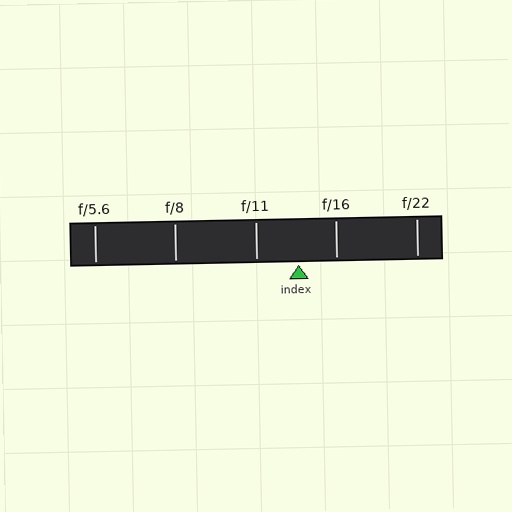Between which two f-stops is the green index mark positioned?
The index mark is between f/11 and f/16.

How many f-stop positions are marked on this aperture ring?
There are 5 f-stop positions marked.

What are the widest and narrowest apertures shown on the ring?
The widest aperture shown is f/5.6 and the narrowest is f/22.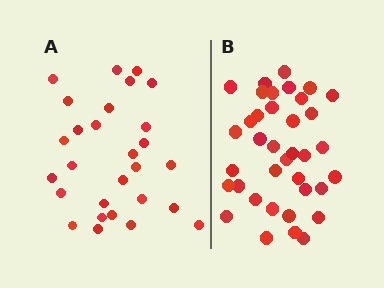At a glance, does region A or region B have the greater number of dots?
Region B (the right region) has more dots.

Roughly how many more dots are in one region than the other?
Region B has roughly 8 or so more dots than region A.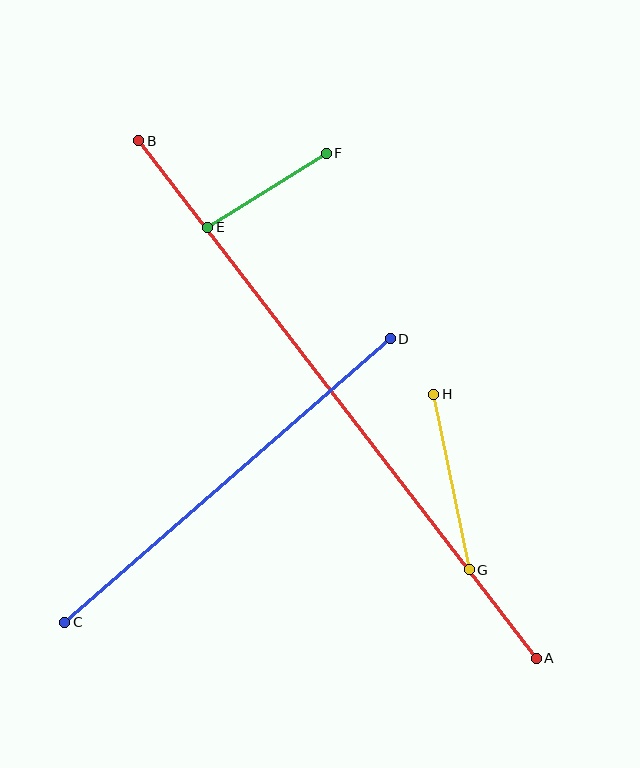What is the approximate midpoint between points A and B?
The midpoint is at approximately (338, 399) pixels.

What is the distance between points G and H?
The distance is approximately 179 pixels.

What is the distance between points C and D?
The distance is approximately 432 pixels.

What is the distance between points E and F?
The distance is approximately 140 pixels.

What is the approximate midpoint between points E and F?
The midpoint is at approximately (267, 190) pixels.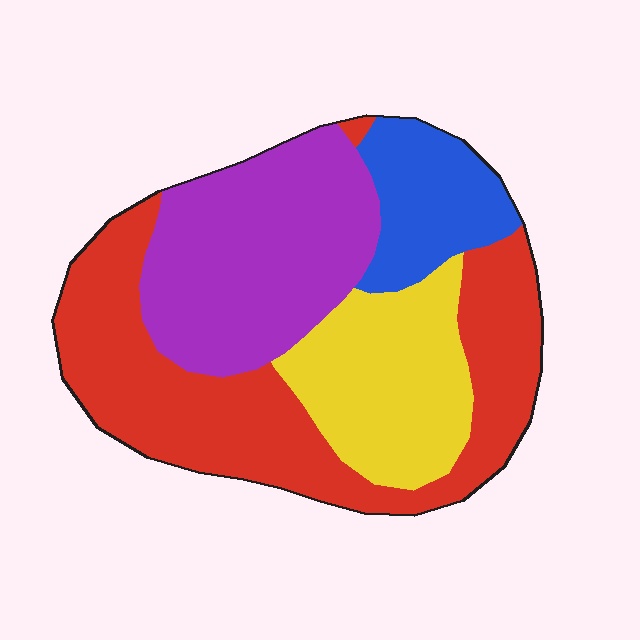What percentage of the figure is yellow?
Yellow takes up about one fifth (1/5) of the figure.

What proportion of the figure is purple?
Purple covers 29% of the figure.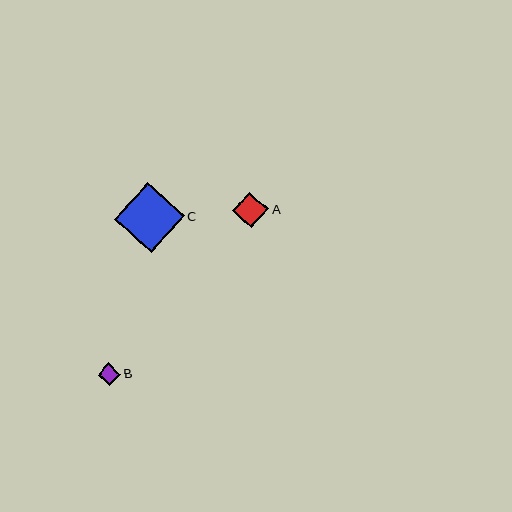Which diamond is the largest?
Diamond C is the largest with a size of approximately 70 pixels.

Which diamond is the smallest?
Diamond B is the smallest with a size of approximately 23 pixels.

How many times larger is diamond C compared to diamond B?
Diamond C is approximately 3.1 times the size of diamond B.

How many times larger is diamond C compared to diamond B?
Diamond C is approximately 3.1 times the size of diamond B.